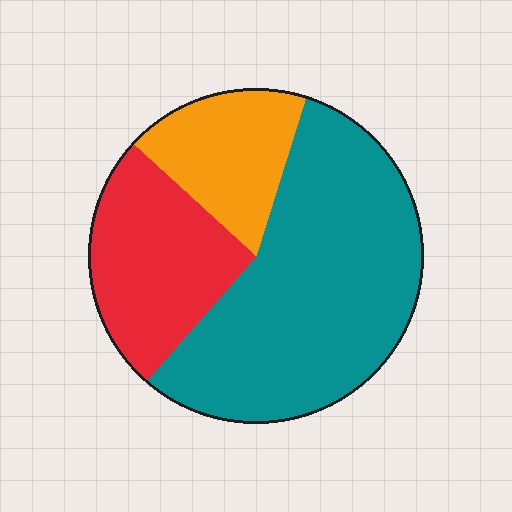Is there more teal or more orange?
Teal.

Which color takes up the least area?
Orange, at roughly 20%.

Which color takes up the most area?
Teal, at roughly 55%.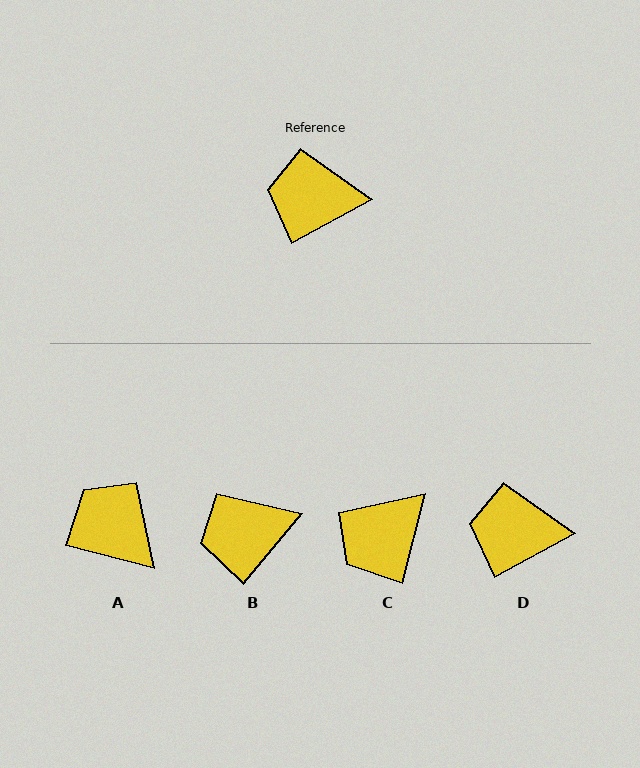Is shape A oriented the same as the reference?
No, it is off by about 43 degrees.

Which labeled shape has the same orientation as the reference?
D.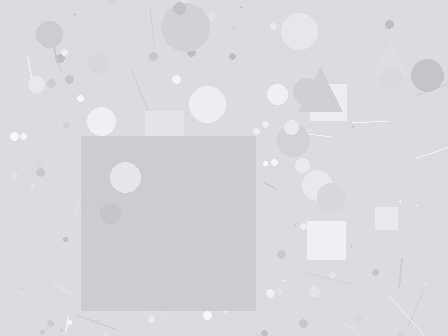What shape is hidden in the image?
A square is hidden in the image.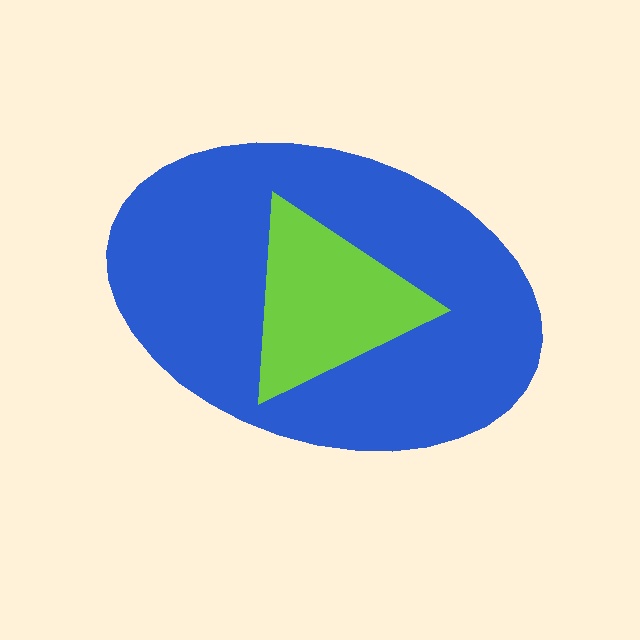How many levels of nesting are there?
2.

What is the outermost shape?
The blue ellipse.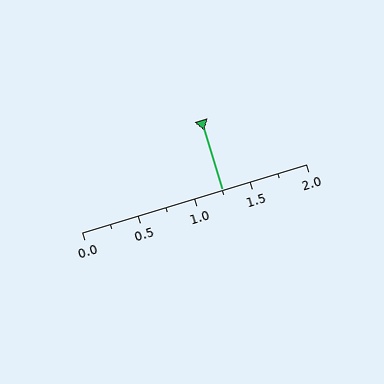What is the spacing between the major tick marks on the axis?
The major ticks are spaced 0.5 apart.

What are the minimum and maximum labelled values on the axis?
The axis runs from 0.0 to 2.0.